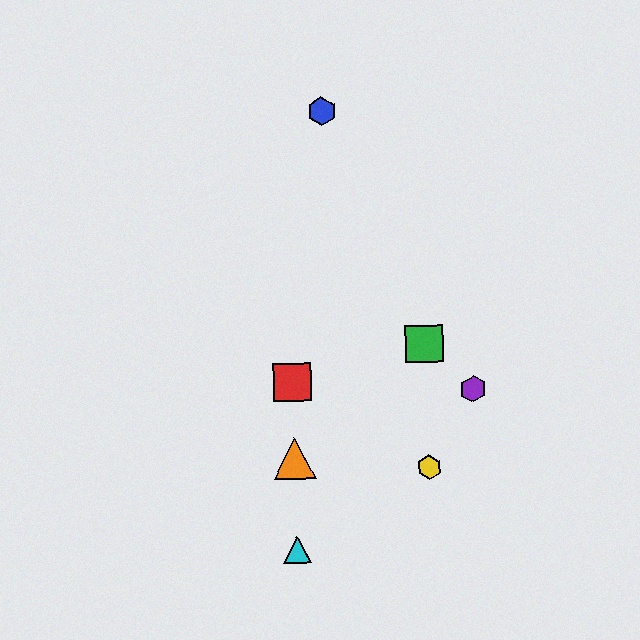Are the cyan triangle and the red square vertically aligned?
Yes, both are at x≈297.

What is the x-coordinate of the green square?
The green square is at x≈424.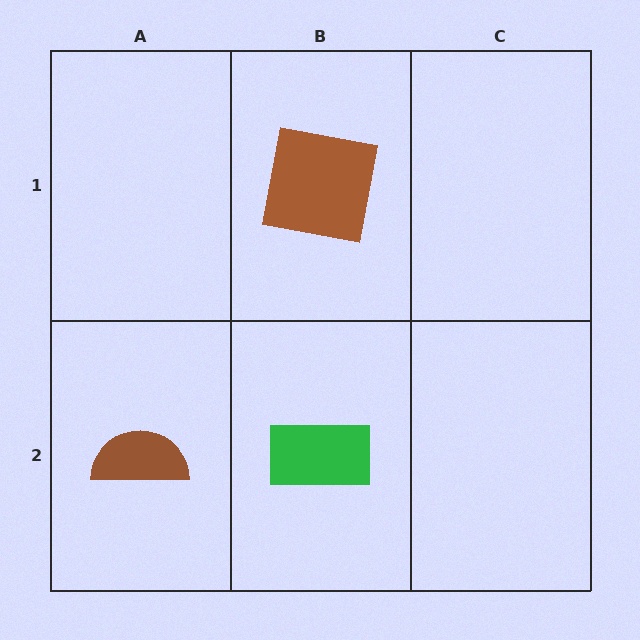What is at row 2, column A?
A brown semicircle.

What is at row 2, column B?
A green rectangle.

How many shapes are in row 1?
1 shape.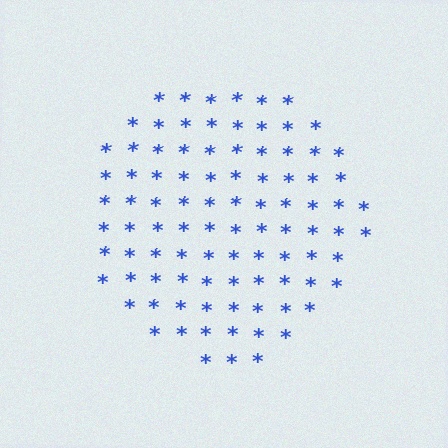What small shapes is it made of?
It is made of small asterisks.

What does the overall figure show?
The overall figure shows a circle.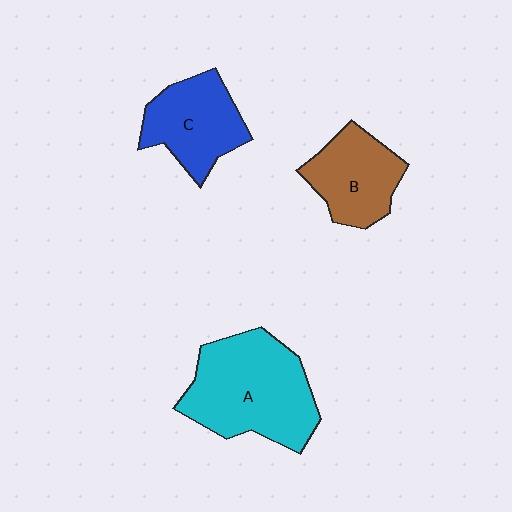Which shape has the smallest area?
Shape B (brown).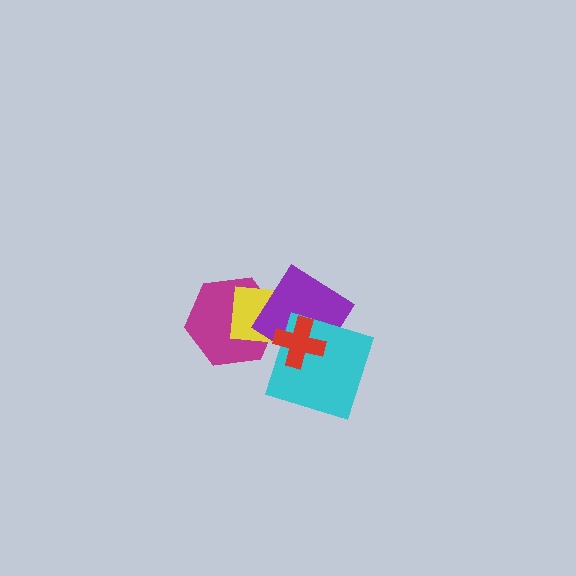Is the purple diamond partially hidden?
Yes, it is partially covered by another shape.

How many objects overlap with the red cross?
2 objects overlap with the red cross.